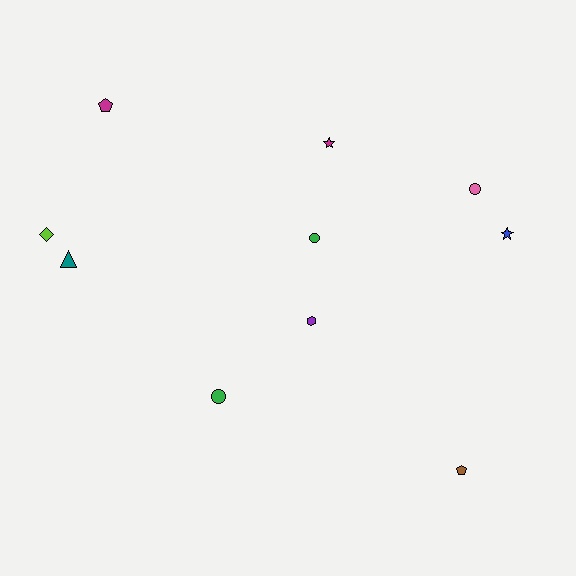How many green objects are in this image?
There are 2 green objects.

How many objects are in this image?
There are 10 objects.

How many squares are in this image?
There are no squares.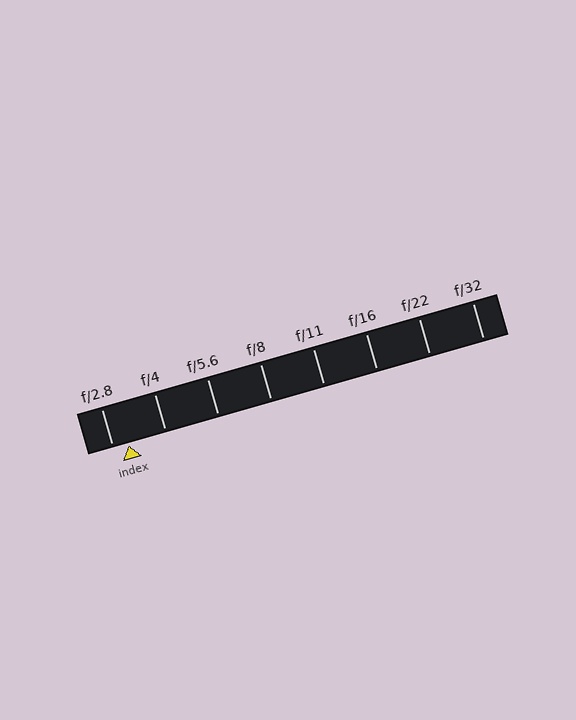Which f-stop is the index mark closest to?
The index mark is closest to f/2.8.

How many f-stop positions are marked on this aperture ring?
There are 8 f-stop positions marked.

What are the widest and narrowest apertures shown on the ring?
The widest aperture shown is f/2.8 and the narrowest is f/32.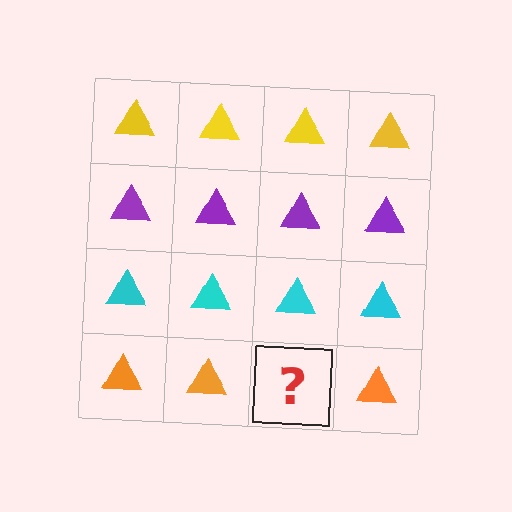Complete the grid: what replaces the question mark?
The question mark should be replaced with an orange triangle.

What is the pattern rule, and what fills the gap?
The rule is that each row has a consistent color. The gap should be filled with an orange triangle.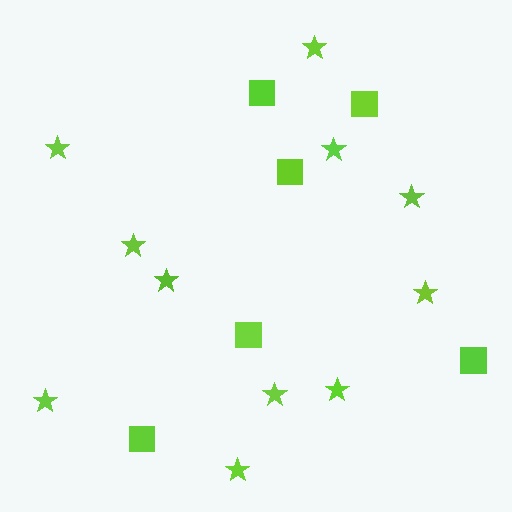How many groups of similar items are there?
There are 2 groups: one group of squares (6) and one group of stars (11).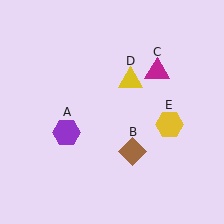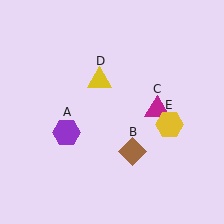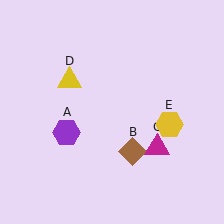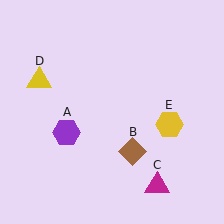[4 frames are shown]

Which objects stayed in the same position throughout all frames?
Purple hexagon (object A) and brown diamond (object B) and yellow hexagon (object E) remained stationary.